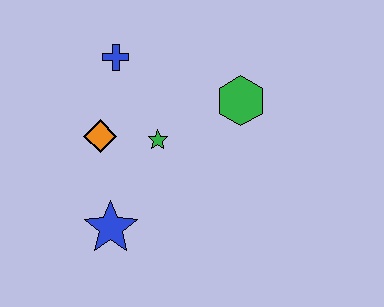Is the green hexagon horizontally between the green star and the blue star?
No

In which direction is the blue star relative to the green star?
The blue star is below the green star.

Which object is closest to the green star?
The orange diamond is closest to the green star.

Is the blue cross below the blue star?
No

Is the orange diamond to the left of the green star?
Yes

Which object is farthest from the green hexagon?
The blue star is farthest from the green hexagon.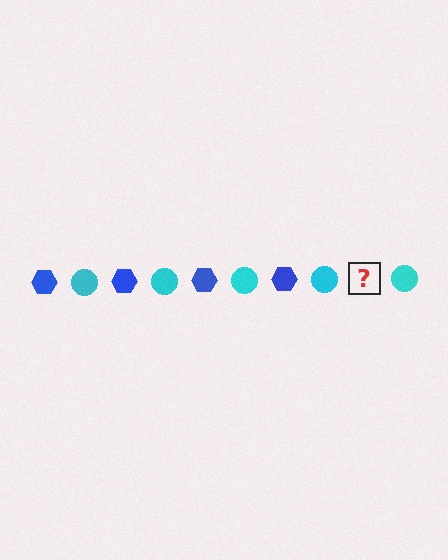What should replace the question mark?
The question mark should be replaced with a blue hexagon.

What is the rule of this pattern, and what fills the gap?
The rule is that the pattern alternates between blue hexagon and cyan circle. The gap should be filled with a blue hexagon.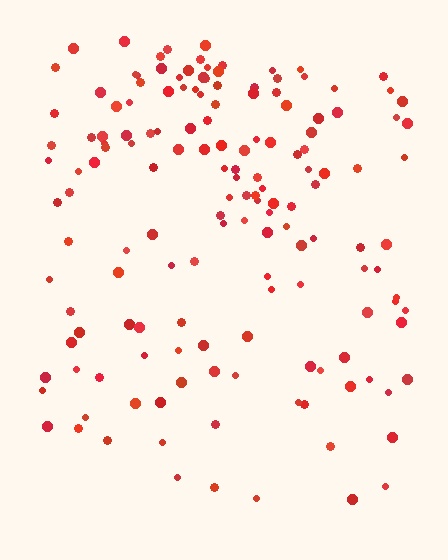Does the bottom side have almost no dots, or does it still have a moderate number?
Still a moderate number, just noticeably fewer than the top.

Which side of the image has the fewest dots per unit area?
The bottom.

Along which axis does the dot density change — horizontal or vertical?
Vertical.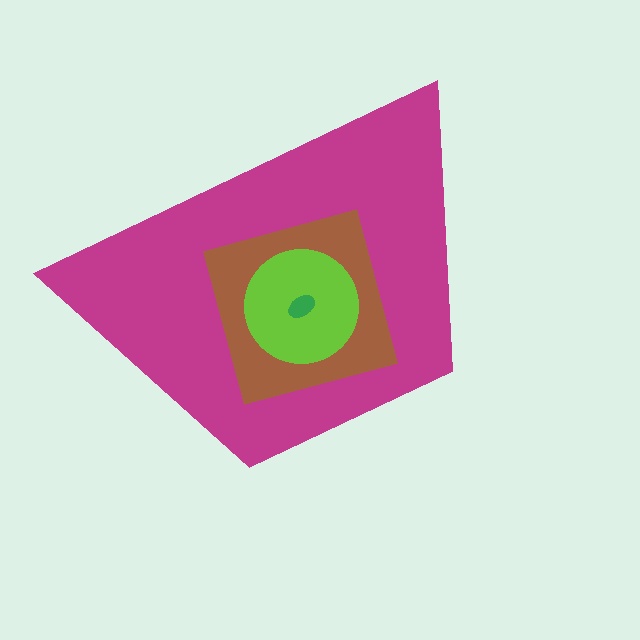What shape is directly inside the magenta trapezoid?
The brown square.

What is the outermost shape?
The magenta trapezoid.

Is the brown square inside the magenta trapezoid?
Yes.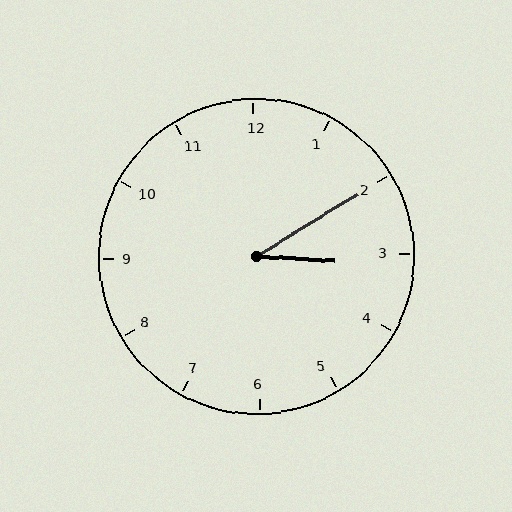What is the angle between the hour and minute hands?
Approximately 35 degrees.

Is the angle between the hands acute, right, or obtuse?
It is acute.